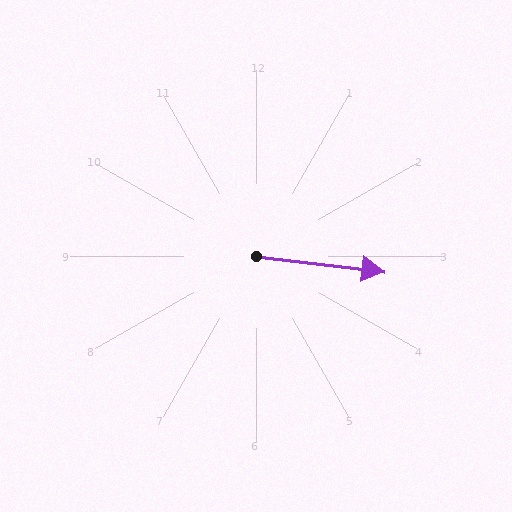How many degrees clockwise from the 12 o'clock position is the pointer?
Approximately 97 degrees.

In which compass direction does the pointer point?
East.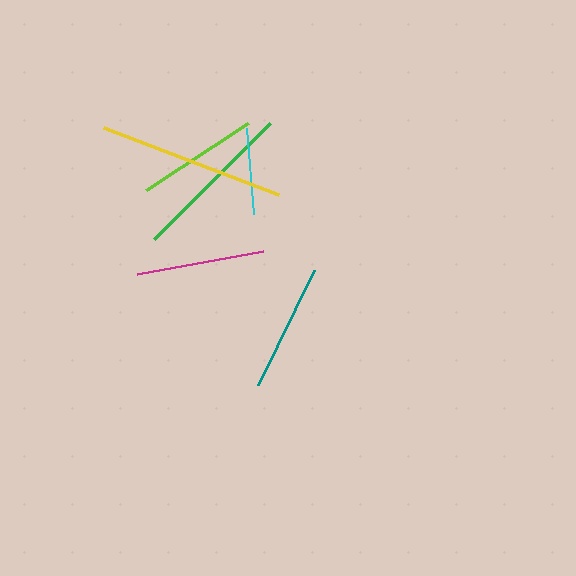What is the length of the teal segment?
The teal segment is approximately 128 pixels long.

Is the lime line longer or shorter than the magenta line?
The magenta line is longer than the lime line.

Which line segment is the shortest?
The cyan line is the shortest at approximately 86 pixels.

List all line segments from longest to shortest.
From longest to shortest: yellow, green, teal, magenta, lime, cyan.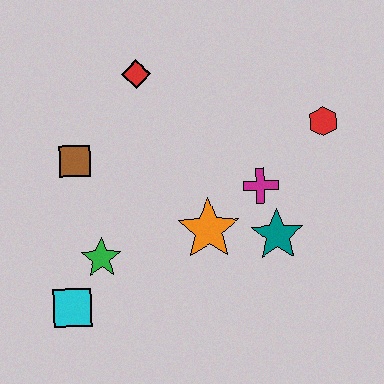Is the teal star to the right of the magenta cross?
Yes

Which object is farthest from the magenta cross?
The cyan square is farthest from the magenta cross.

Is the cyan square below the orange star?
Yes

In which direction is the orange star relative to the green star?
The orange star is to the right of the green star.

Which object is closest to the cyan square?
The green star is closest to the cyan square.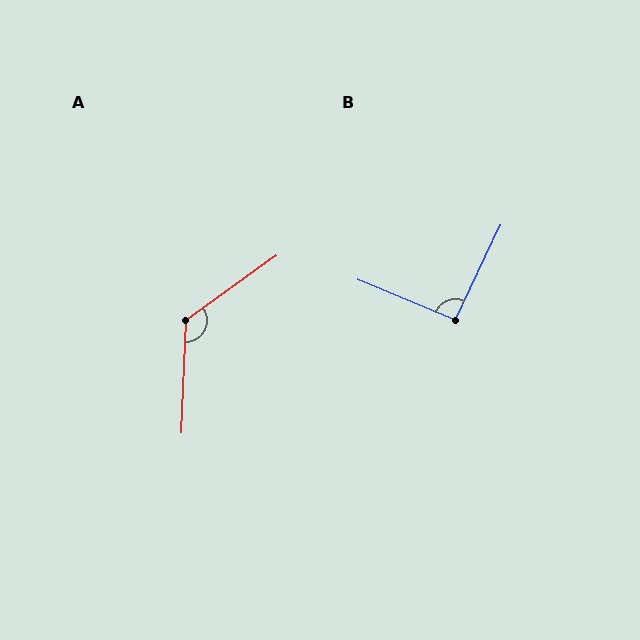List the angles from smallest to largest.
B (93°), A (127°).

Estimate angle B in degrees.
Approximately 93 degrees.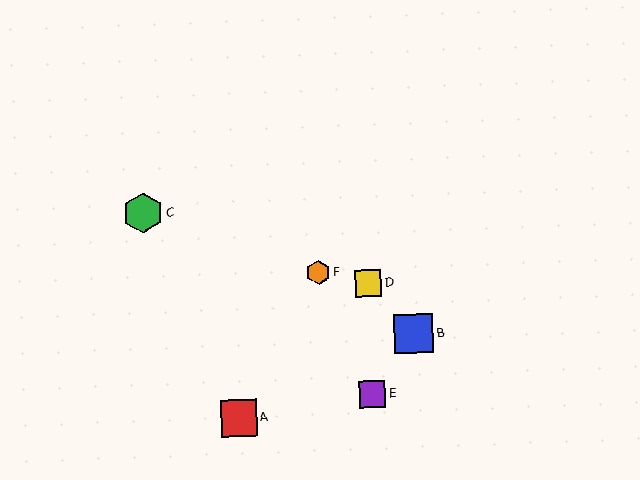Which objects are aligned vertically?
Objects D, E are aligned vertically.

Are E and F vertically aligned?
No, E is at x≈372 and F is at x≈318.